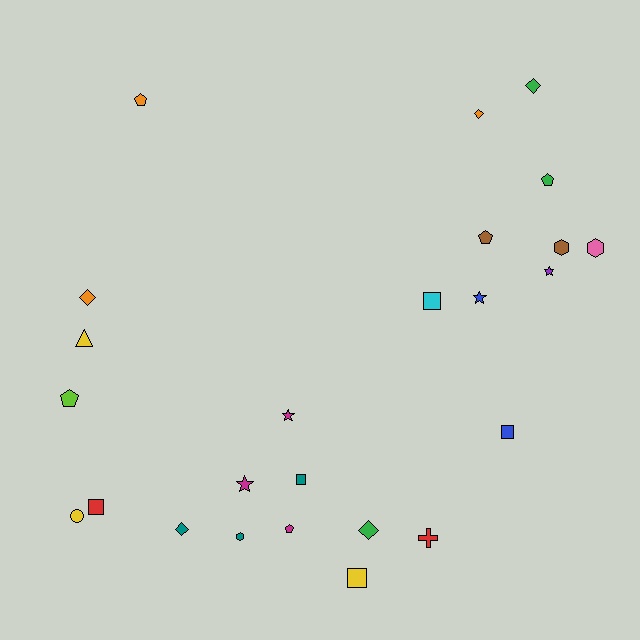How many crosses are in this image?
There is 1 cross.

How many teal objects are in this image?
There are 3 teal objects.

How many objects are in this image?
There are 25 objects.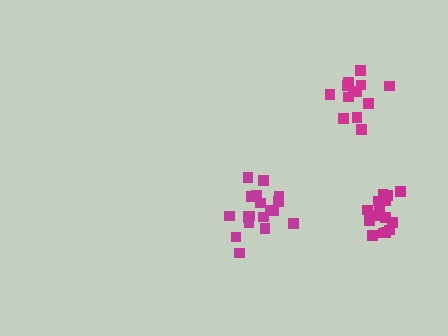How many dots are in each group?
Group 1: 17 dots, Group 2: 19 dots, Group 3: 14 dots (50 total).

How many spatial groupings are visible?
There are 3 spatial groupings.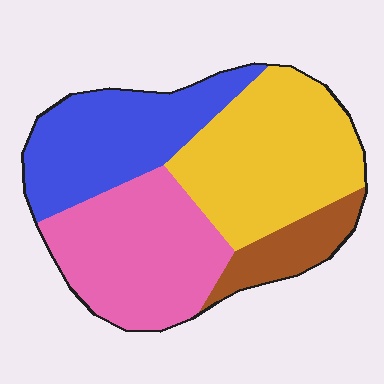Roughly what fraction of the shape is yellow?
Yellow takes up between a sixth and a third of the shape.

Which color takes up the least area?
Brown, at roughly 10%.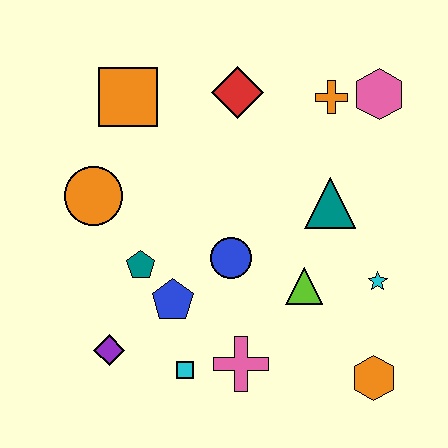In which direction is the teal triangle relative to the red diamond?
The teal triangle is below the red diamond.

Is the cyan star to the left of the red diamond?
No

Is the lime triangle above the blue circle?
No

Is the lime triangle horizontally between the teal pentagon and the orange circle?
No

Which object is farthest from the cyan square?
The pink hexagon is farthest from the cyan square.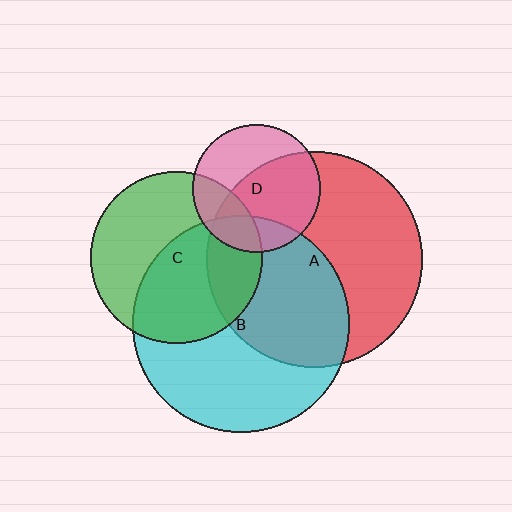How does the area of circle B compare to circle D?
Approximately 2.9 times.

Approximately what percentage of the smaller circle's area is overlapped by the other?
Approximately 55%.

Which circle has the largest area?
Circle B (cyan).